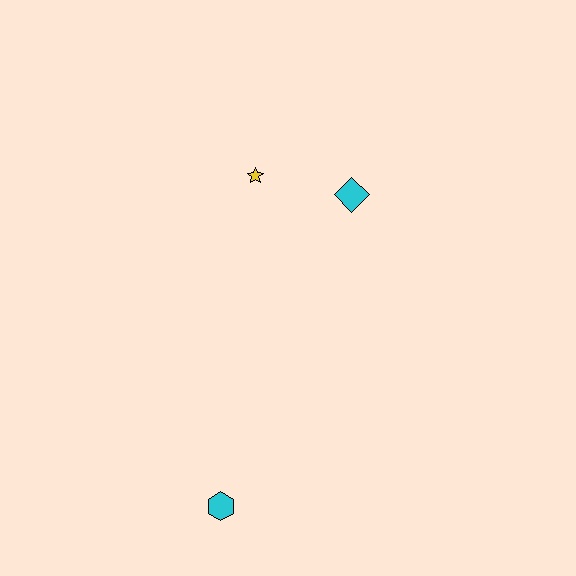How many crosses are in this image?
There are no crosses.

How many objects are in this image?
There are 3 objects.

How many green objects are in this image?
There are no green objects.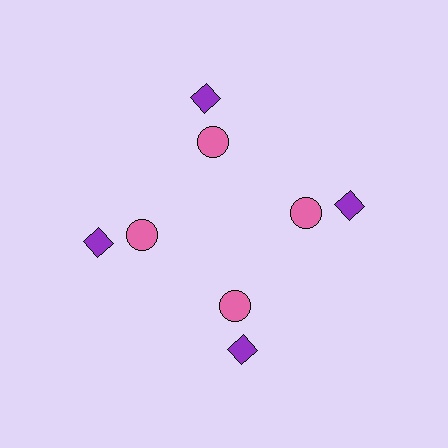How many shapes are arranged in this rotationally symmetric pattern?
There are 8 shapes, arranged in 4 groups of 2.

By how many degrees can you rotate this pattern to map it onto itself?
The pattern maps onto itself every 90 degrees of rotation.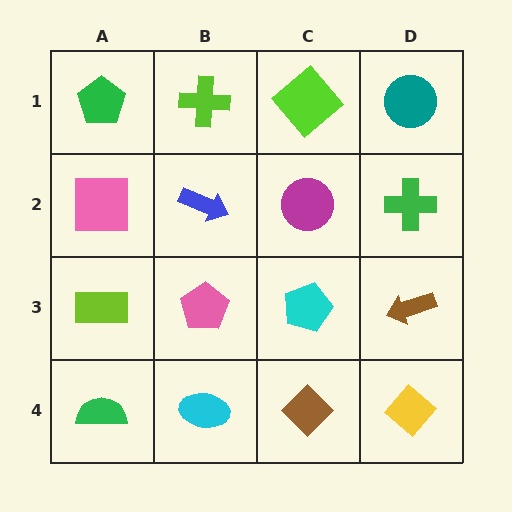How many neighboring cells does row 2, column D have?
3.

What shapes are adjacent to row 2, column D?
A teal circle (row 1, column D), a brown arrow (row 3, column D), a magenta circle (row 2, column C).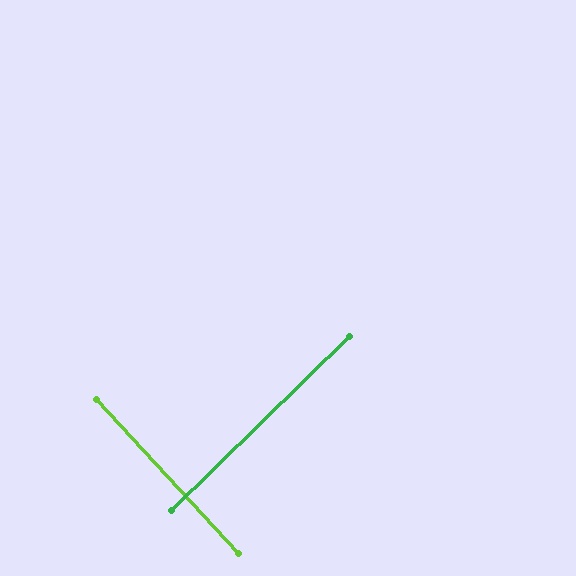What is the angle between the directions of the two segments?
Approximately 88 degrees.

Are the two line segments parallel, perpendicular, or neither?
Perpendicular — they meet at approximately 88°.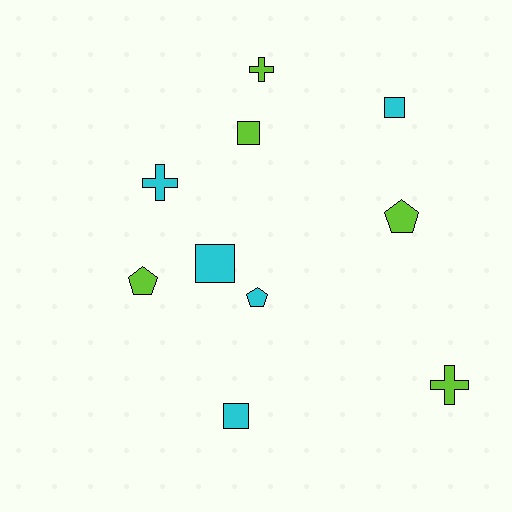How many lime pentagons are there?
There are 2 lime pentagons.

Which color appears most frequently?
Lime, with 5 objects.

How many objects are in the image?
There are 10 objects.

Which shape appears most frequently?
Square, with 4 objects.